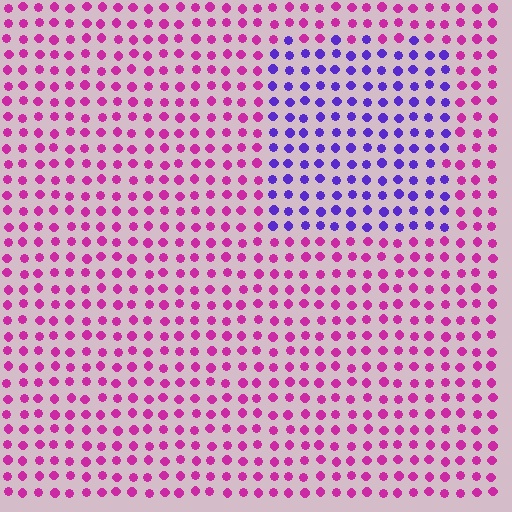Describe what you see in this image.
The image is filled with small magenta elements in a uniform arrangement. A rectangle-shaped region is visible where the elements are tinted to a slightly different hue, forming a subtle color boundary.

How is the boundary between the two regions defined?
The boundary is defined purely by a slight shift in hue (about 57 degrees). Spacing, size, and orientation are identical on both sides.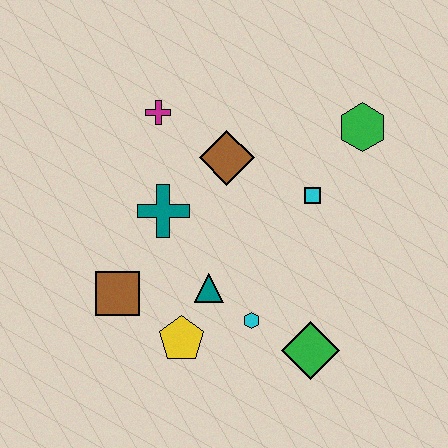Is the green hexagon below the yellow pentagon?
No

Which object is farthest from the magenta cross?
The green diamond is farthest from the magenta cross.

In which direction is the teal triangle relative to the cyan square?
The teal triangle is to the left of the cyan square.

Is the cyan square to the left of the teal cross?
No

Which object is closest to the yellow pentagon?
The teal triangle is closest to the yellow pentagon.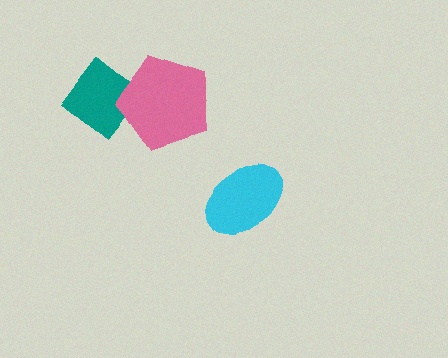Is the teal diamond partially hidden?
Yes, it is partially covered by another shape.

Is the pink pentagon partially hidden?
No, no other shape covers it.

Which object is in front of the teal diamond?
The pink pentagon is in front of the teal diamond.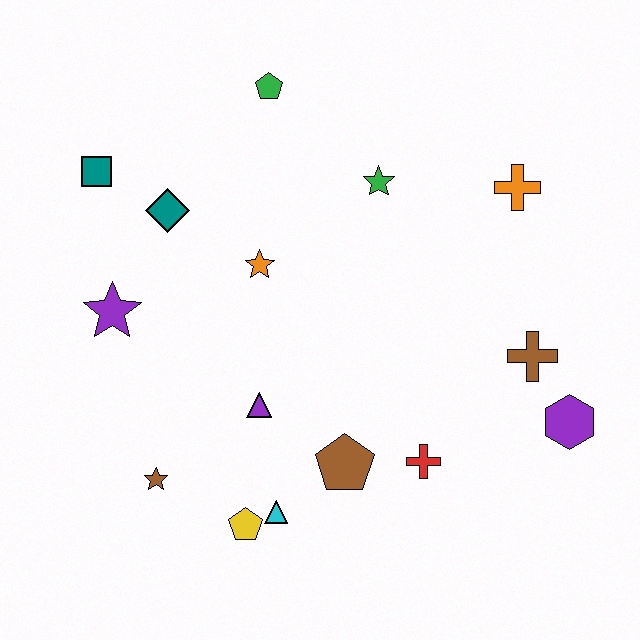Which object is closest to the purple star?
The teal diamond is closest to the purple star.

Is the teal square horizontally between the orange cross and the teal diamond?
No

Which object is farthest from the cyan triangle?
The green pentagon is farthest from the cyan triangle.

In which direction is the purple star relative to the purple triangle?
The purple star is to the left of the purple triangle.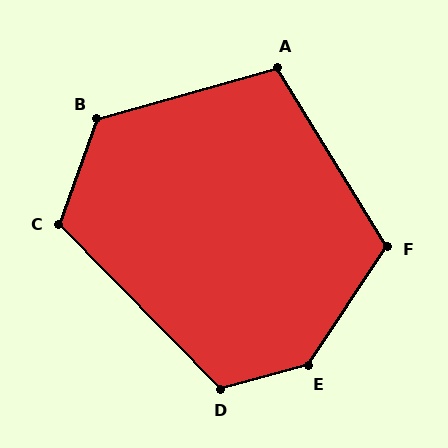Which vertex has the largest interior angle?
E, at approximately 138 degrees.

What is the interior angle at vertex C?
Approximately 116 degrees (obtuse).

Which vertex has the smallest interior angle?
A, at approximately 106 degrees.